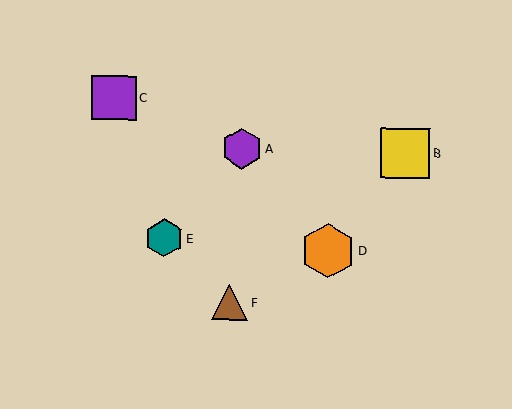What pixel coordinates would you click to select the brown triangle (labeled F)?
Click at (230, 302) to select the brown triangle F.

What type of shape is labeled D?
Shape D is an orange hexagon.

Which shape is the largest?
The orange hexagon (labeled D) is the largest.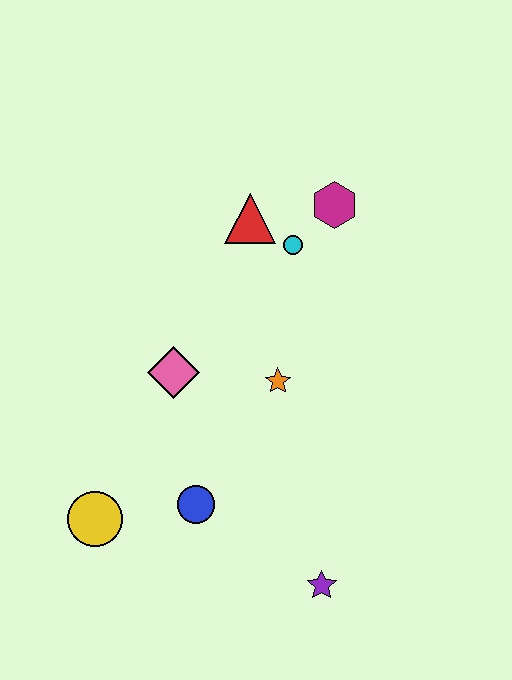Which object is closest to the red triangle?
The cyan circle is closest to the red triangle.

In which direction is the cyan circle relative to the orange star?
The cyan circle is above the orange star.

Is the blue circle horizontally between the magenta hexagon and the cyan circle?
No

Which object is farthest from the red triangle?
The purple star is farthest from the red triangle.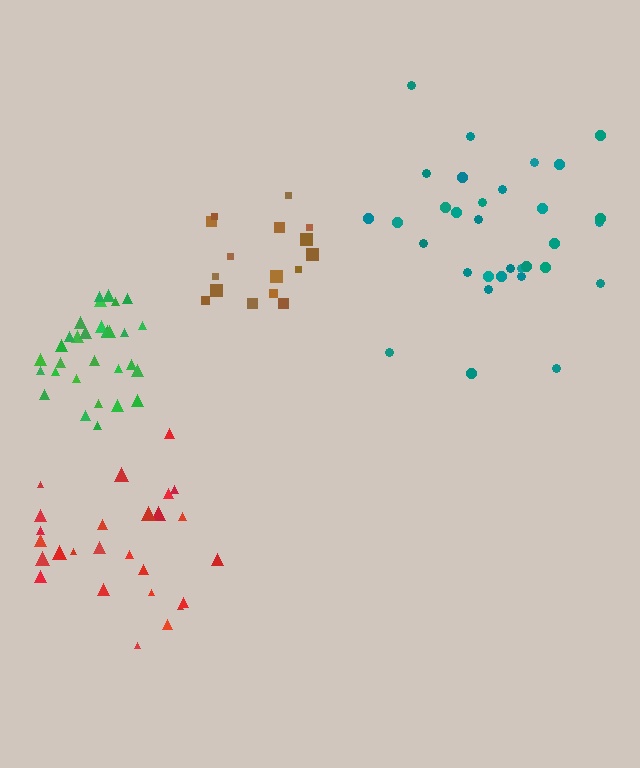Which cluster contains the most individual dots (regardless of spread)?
Teal (32).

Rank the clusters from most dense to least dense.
green, brown, teal, red.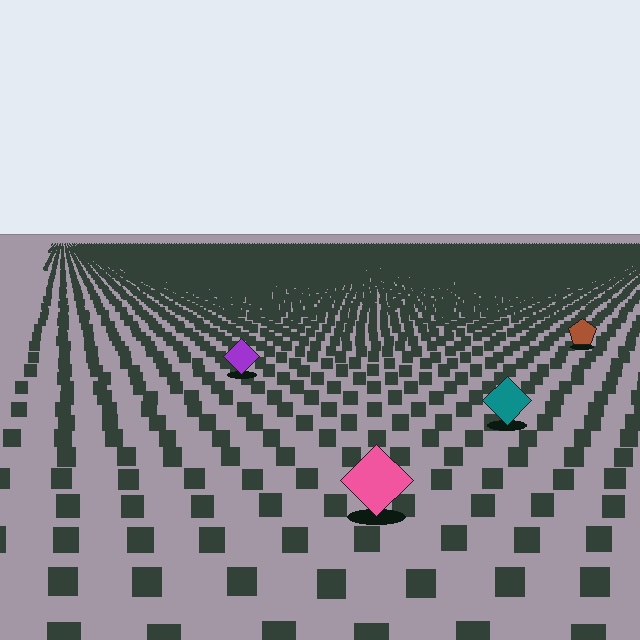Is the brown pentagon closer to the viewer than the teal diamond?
No. The teal diamond is closer — you can tell from the texture gradient: the ground texture is coarser near it.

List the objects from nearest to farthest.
From nearest to farthest: the pink diamond, the teal diamond, the purple diamond, the brown pentagon.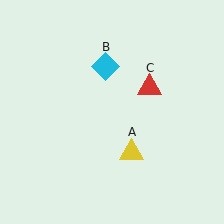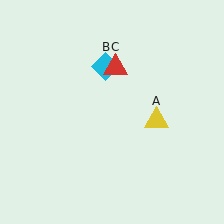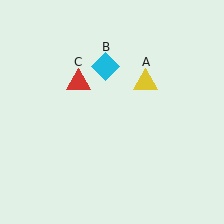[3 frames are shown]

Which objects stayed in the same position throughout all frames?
Cyan diamond (object B) remained stationary.